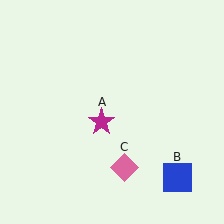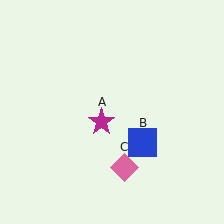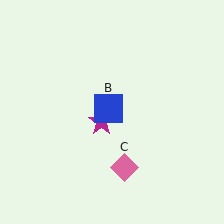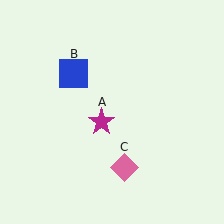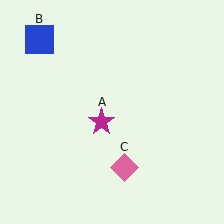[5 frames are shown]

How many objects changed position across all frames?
1 object changed position: blue square (object B).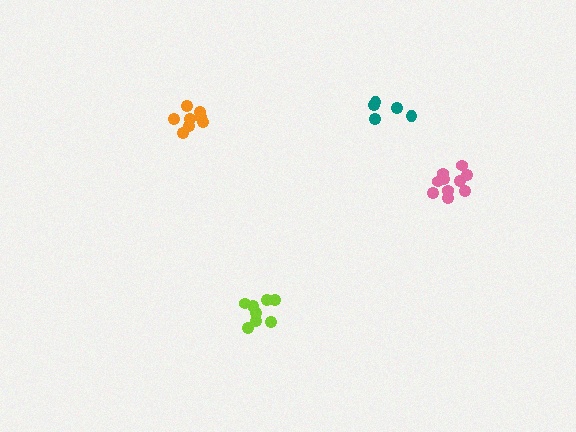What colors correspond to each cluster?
The clusters are colored: pink, lime, orange, teal.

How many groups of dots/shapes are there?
There are 4 groups.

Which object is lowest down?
The lime cluster is bottommost.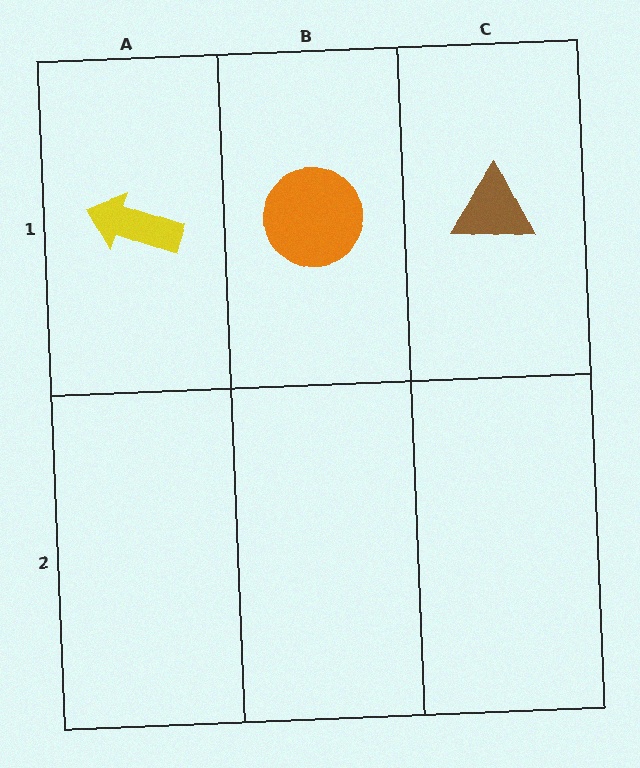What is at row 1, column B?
An orange circle.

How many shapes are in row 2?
0 shapes.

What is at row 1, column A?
A yellow arrow.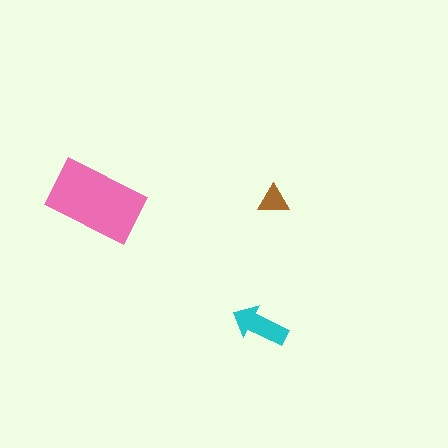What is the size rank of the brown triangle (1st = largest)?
3rd.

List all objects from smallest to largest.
The brown triangle, the cyan arrow, the pink rectangle.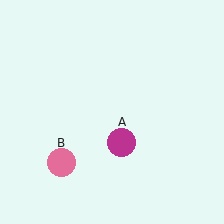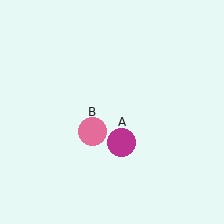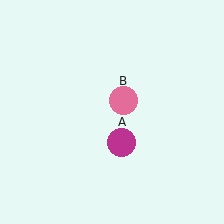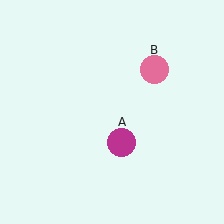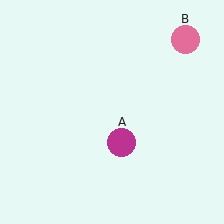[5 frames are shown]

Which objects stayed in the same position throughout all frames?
Magenta circle (object A) remained stationary.